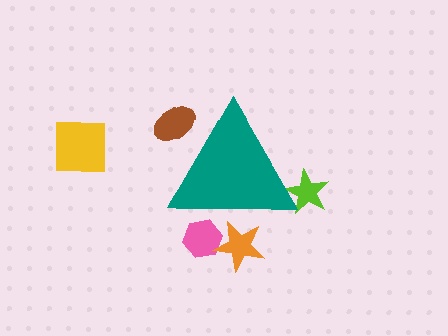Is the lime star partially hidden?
Yes, the lime star is partially hidden behind the teal triangle.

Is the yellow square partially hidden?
No, the yellow square is fully visible.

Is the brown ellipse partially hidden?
Yes, the brown ellipse is partially hidden behind the teal triangle.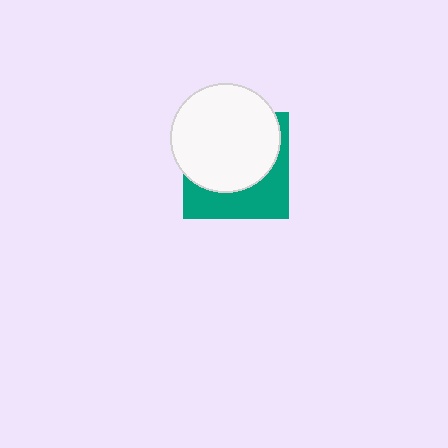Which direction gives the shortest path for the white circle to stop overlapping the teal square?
Moving up gives the shortest separation.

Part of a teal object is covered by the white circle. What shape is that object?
It is a square.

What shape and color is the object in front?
The object in front is a white circle.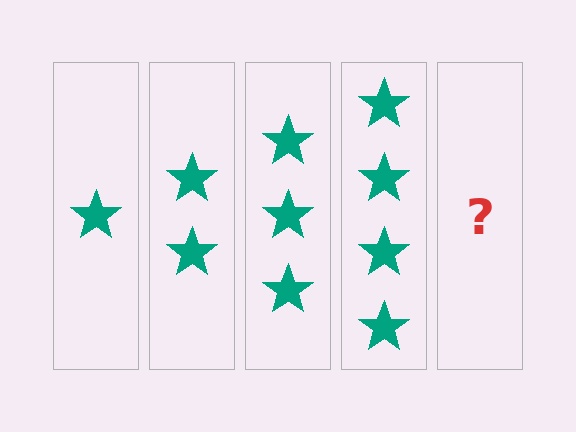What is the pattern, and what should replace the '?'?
The pattern is that each step adds one more star. The '?' should be 5 stars.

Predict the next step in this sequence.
The next step is 5 stars.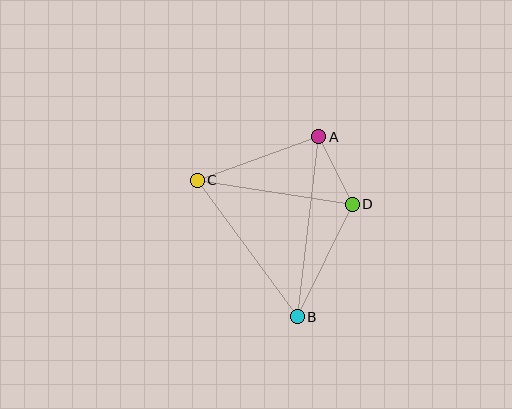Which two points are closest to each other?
Points A and D are closest to each other.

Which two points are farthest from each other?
Points A and B are farthest from each other.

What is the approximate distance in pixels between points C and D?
The distance between C and D is approximately 157 pixels.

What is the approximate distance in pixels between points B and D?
The distance between B and D is approximately 125 pixels.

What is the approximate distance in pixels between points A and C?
The distance between A and C is approximately 129 pixels.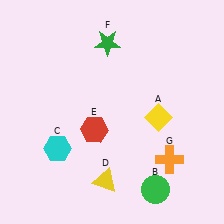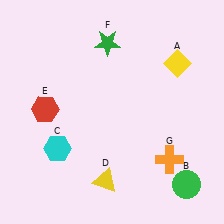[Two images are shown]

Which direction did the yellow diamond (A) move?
The yellow diamond (A) moved up.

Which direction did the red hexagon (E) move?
The red hexagon (E) moved left.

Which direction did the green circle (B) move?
The green circle (B) moved right.